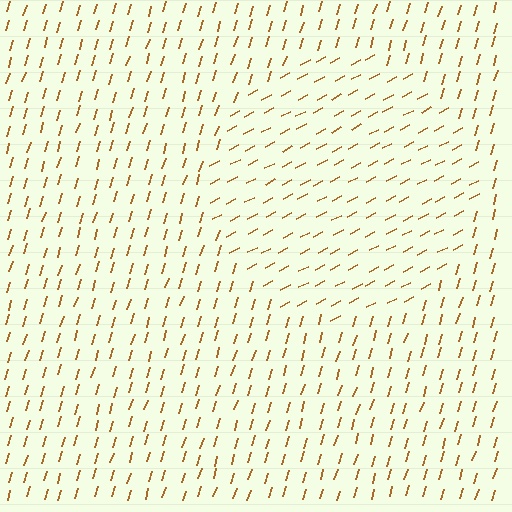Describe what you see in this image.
The image is filled with small brown line segments. A circle region in the image has lines oriented differently from the surrounding lines, creating a visible texture boundary.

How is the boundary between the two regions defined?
The boundary is defined purely by a change in line orientation (approximately 45 degrees difference). All lines are the same color and thickness.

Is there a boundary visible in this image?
Yes, there is a texture boundary formed by a change in line orientation.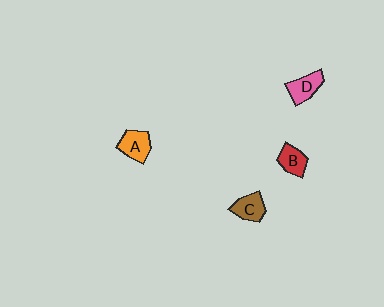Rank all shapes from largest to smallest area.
From largest to smallest: A (orange), D (pink), C (brown), B (red).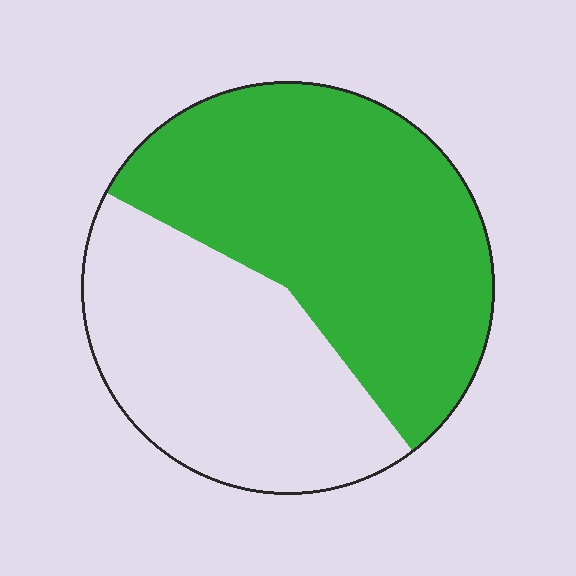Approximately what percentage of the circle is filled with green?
Approximately 55%.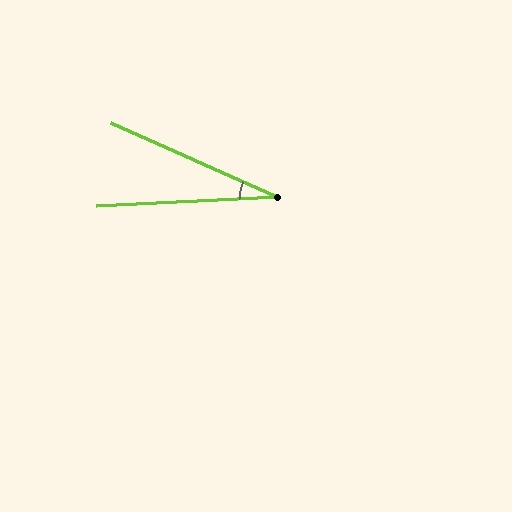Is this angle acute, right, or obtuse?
It is acute.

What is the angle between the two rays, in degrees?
Approximately 27 degrees.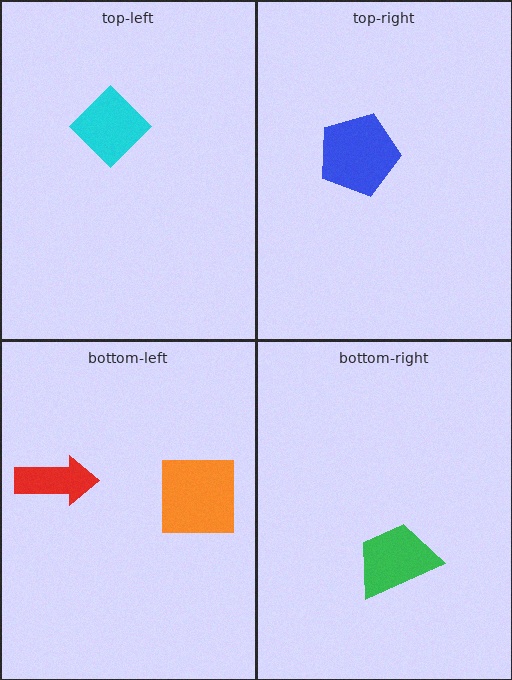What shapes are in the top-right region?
The blue pentagon.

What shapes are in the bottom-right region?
The green trapezoid.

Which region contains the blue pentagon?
The top-right region.